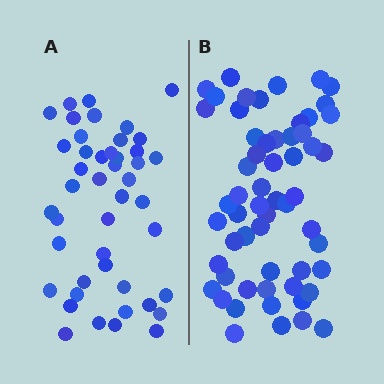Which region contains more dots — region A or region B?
Region B (the right region) has more dots.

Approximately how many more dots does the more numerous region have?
Region B has approximately 15 more dots than region A.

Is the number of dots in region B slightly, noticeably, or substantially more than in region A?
Region B has noticeably more, but not dramatically so. The ratio is roughly 1.3 to 1.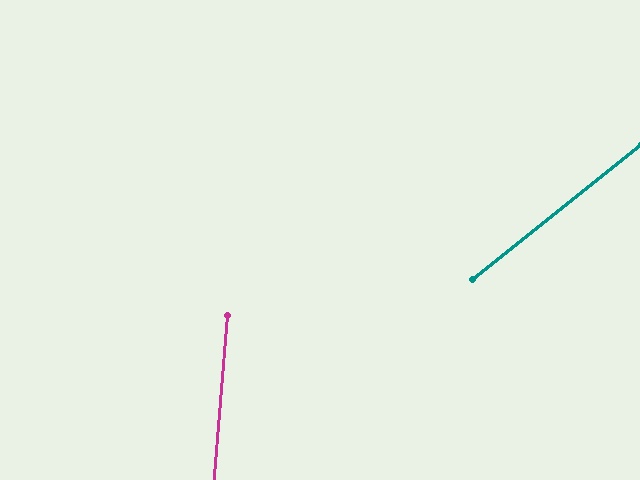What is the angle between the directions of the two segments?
Approximately 47 degrees.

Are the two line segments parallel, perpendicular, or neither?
Neither parallel nor perpendicular — they differ by about 47°.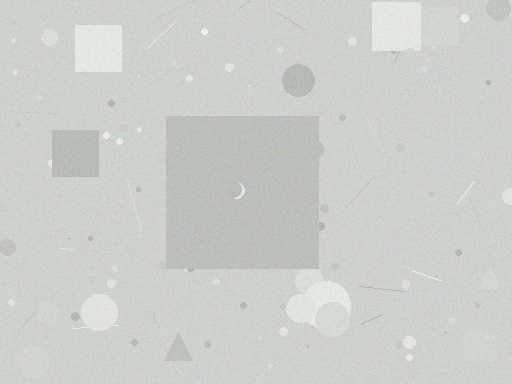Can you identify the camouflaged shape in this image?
The camouflaged shape is a square.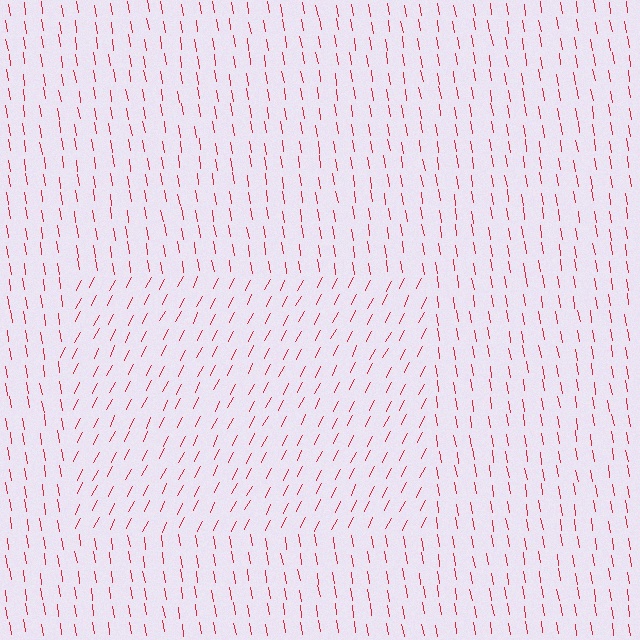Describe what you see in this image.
The image is filled with small red line segments. A rectangle region in the image has lines oriented differently from the surrounding lines, creating a visible texture boundary.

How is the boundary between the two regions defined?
The boundary is defined purely by a change in line orientation (approximately 36 degrees difference). All lines are the same color and thickness.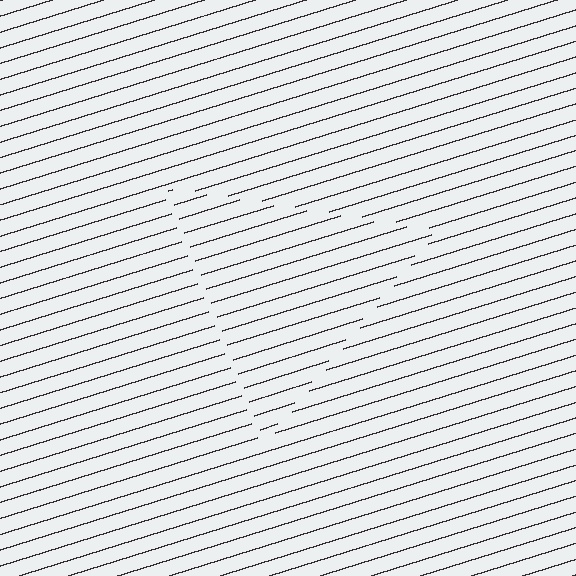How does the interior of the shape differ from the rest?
The interior of the shape contains the same grating, shifted by half a period — the contour is defined by the phase discontinuity where line-ends from the inner and outer gratings abut.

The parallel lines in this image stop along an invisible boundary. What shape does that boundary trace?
An illusory triangle. The interior of the shape contains the same grating, shifted by half a period — the contour is defined by the phase discontinuity where line-ends from the inner and outer gratings abut.